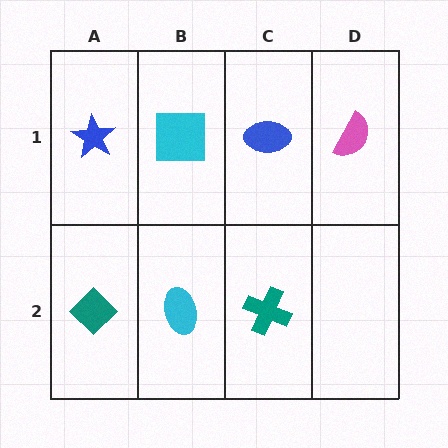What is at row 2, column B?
A cyan ellipse.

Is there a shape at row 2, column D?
No, that cell is empty.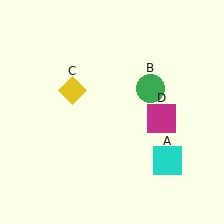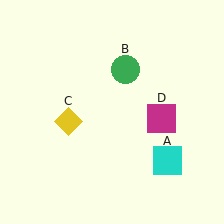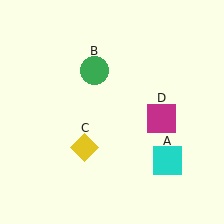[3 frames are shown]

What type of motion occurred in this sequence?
The green circle (object B), yellow diamond (object C) rotated counterclockwise around the center of the scene.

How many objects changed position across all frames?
2 objects changed position: green circle (object B), yellow diamond (object C).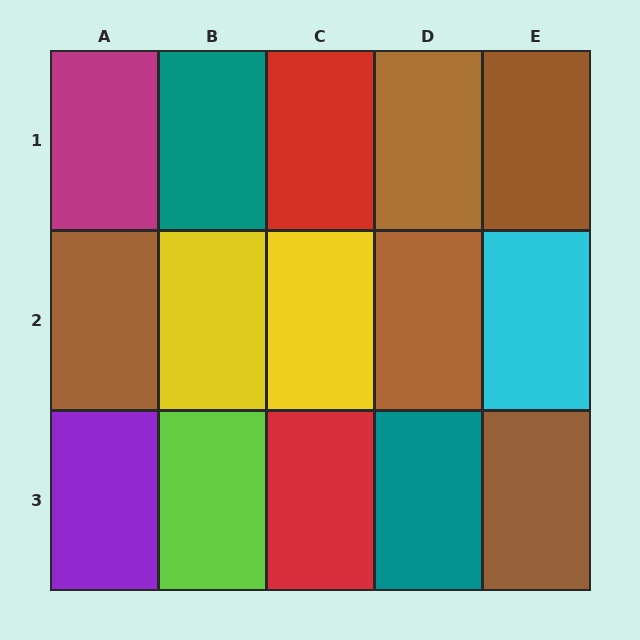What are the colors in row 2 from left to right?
Brown, yellow, yellow, brown, cyan.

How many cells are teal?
2 cells are teal.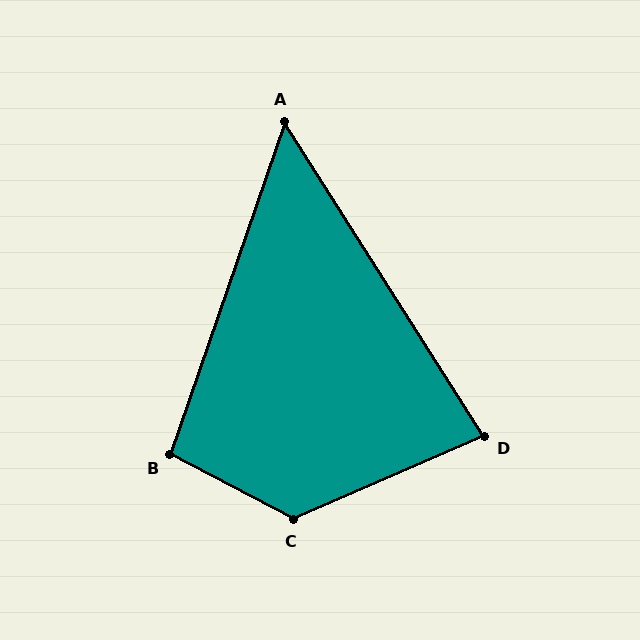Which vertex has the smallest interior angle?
A, at approximately 52 degrees.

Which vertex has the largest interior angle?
C, at approximately 128 degrees.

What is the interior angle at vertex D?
Approximately 81 degrees (acute).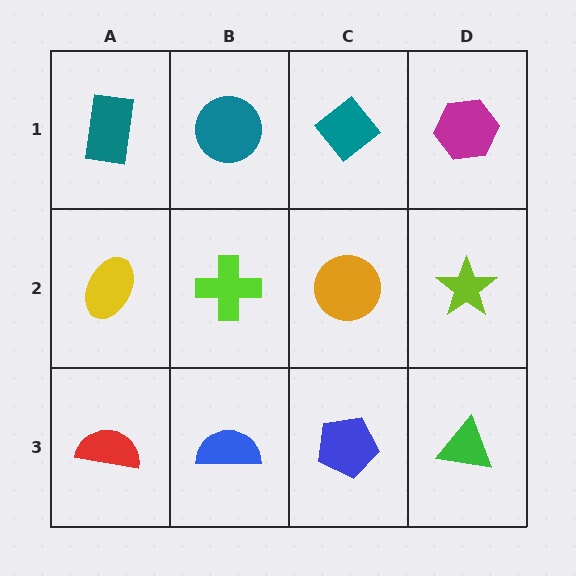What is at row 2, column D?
A lime star.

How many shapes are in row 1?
4 shapes.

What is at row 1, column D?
A magenta hexagon.